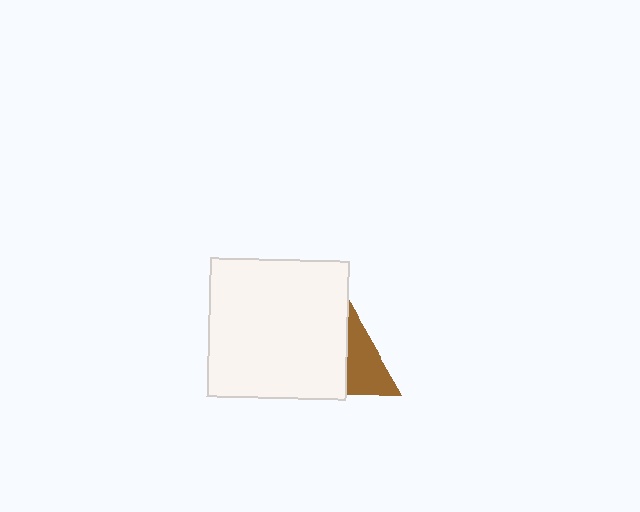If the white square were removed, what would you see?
You would see the complete brown triangle.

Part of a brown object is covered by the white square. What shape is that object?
It is a triangle.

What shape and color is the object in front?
The object in front is a white square.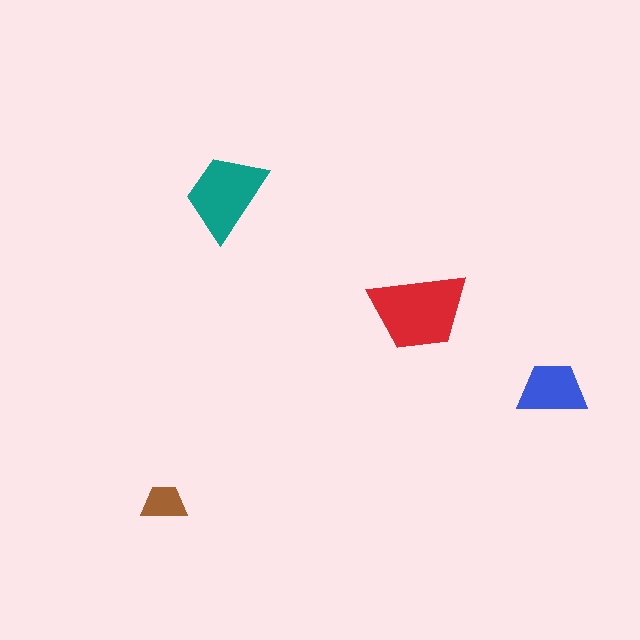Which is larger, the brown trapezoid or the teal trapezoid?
The teal one.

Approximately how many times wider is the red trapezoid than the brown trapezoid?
About 2 times wider.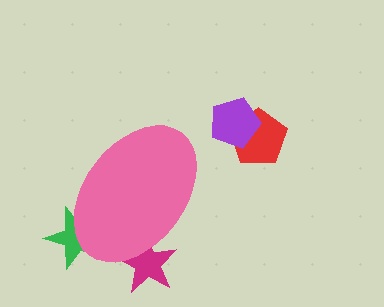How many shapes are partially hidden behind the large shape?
2 shapes are partially hidden.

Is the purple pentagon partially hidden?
No, the purple pentagon is fully visible.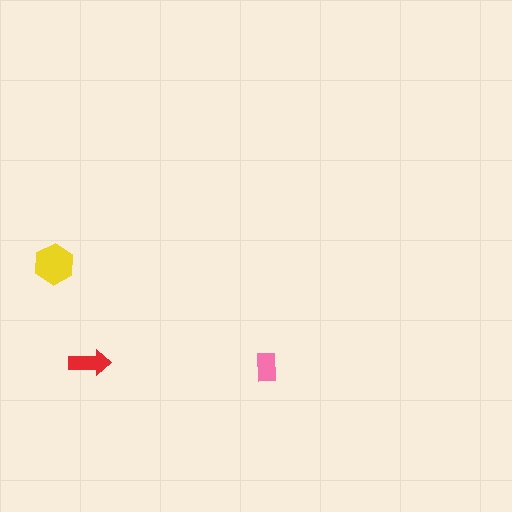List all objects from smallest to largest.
The pink rectangle, the red arrow, the yellow hexagon.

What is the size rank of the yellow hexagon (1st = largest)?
1st.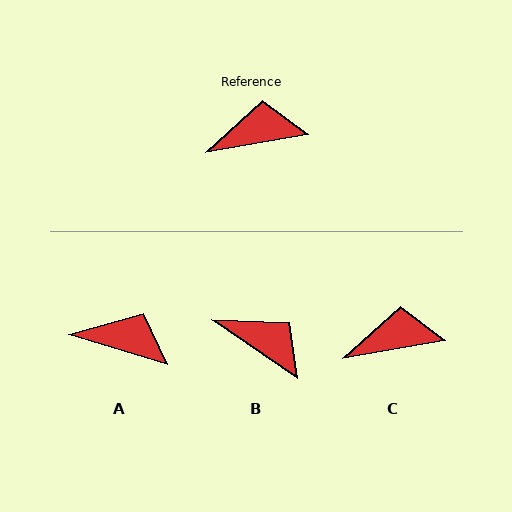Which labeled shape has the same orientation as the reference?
C.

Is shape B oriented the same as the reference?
No, it is off by about 45 degrees.